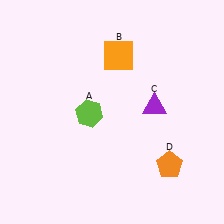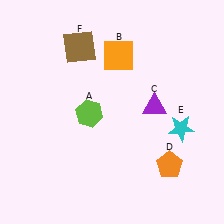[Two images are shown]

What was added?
A cyan star (E), a brown square (F) were added in Image 2.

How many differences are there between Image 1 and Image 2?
There are 2 differences between the two images.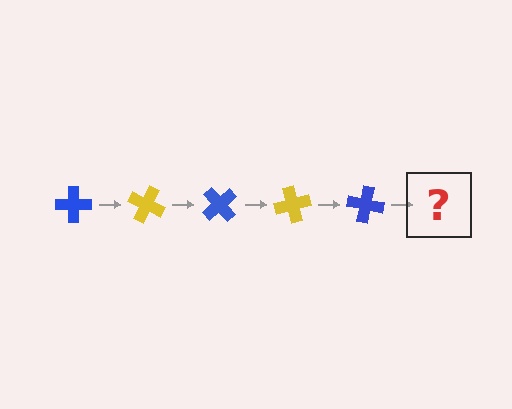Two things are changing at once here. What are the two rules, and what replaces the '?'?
The two rules are that it rotates 25 degrees each step and the color cycles through blue and yellow. The '?' should be a yellow cross, rotated 125 degrees from the start.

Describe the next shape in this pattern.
It should be a yellow cross, rotated 125 degrees from the start.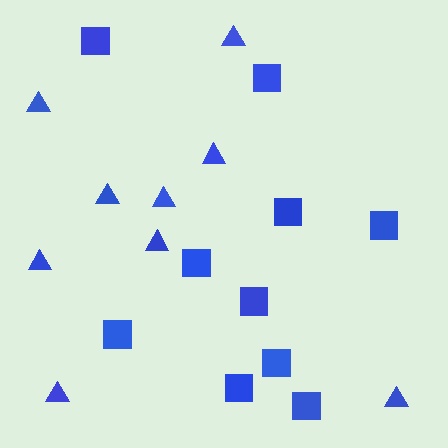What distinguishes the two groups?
There are 2 groups: one group of squares (10) and one group of triangles (9).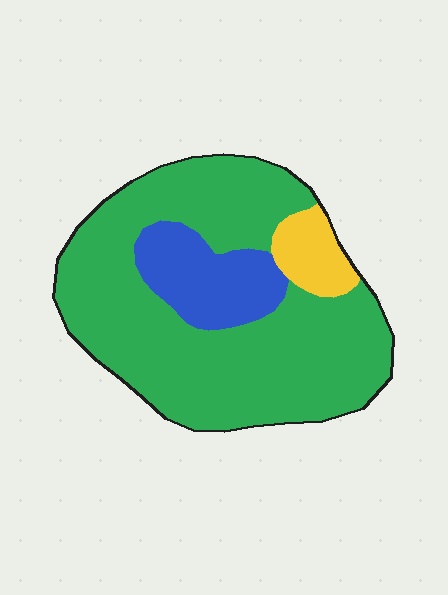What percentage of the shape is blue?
Blue covers around 15% of the shape.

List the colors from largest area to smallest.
From largest to smallest: green, blue, yellow.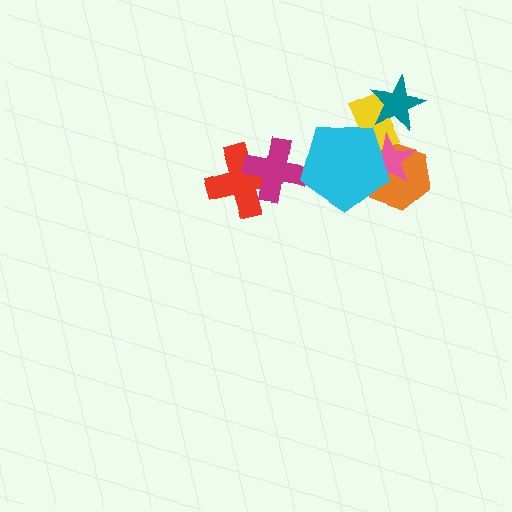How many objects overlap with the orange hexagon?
2 objects overlap with the orange hexagon.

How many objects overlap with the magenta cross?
2 objects overlap with the magenta cross.